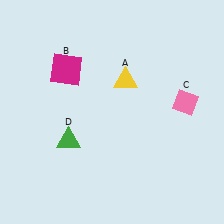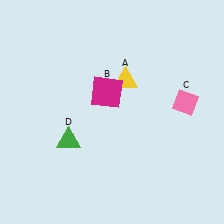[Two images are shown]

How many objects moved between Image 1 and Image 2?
1 object moved between the two images.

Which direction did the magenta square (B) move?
The magenta square (B) moved right.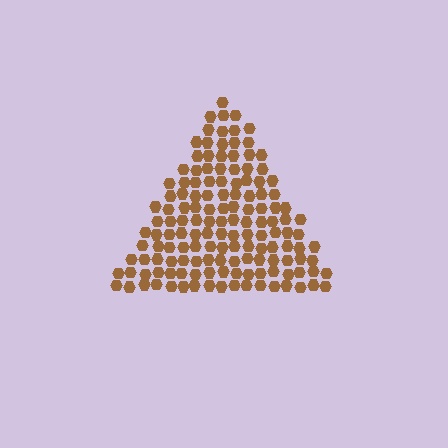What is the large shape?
The large shape is a triangle.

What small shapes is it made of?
It is made of small hexagons.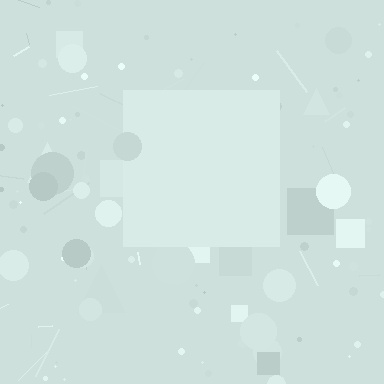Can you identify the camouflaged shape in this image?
The camouflaged shape is a square.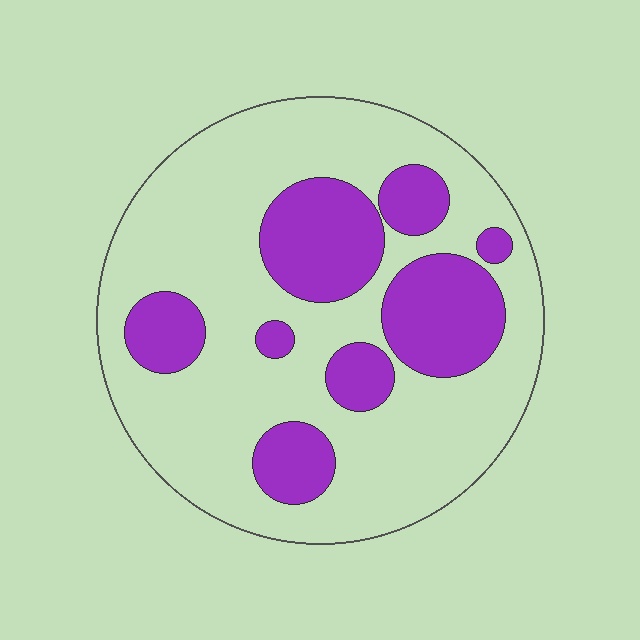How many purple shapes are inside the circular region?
8.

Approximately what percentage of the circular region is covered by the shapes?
Approximately 30%.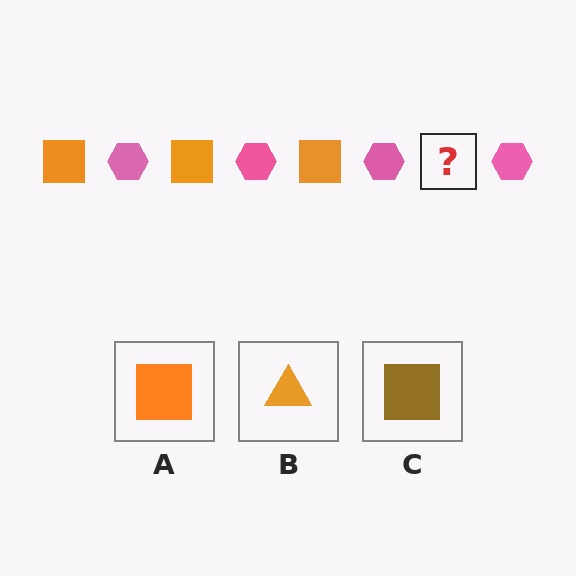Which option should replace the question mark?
Option A.